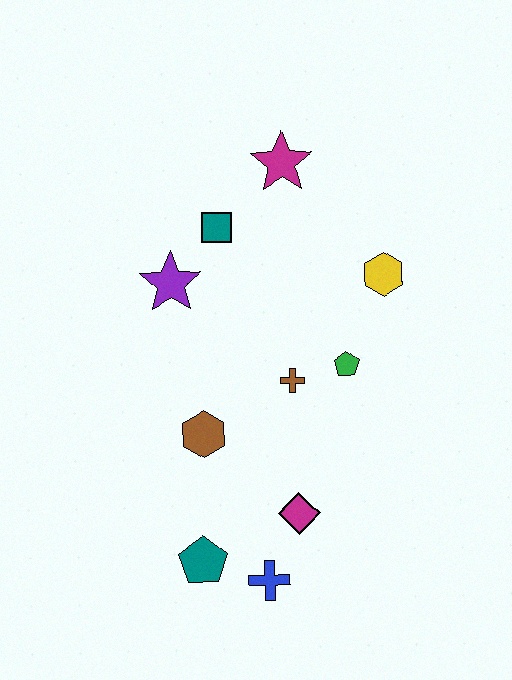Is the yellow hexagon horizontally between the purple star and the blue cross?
No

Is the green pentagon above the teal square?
No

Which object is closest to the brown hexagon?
The brown cross is closest to the brown hexagon.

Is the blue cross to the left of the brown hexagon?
No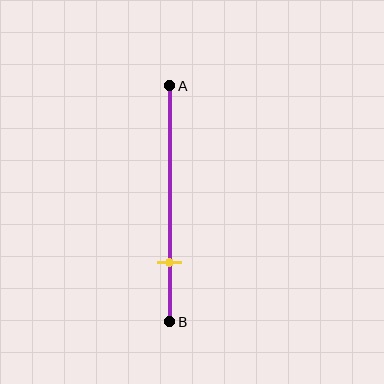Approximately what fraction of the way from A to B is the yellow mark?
The yellow mark is approximately 75% of the way from A to B.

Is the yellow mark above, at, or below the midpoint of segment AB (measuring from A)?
The yellow mark is below the midpoint of segment AB.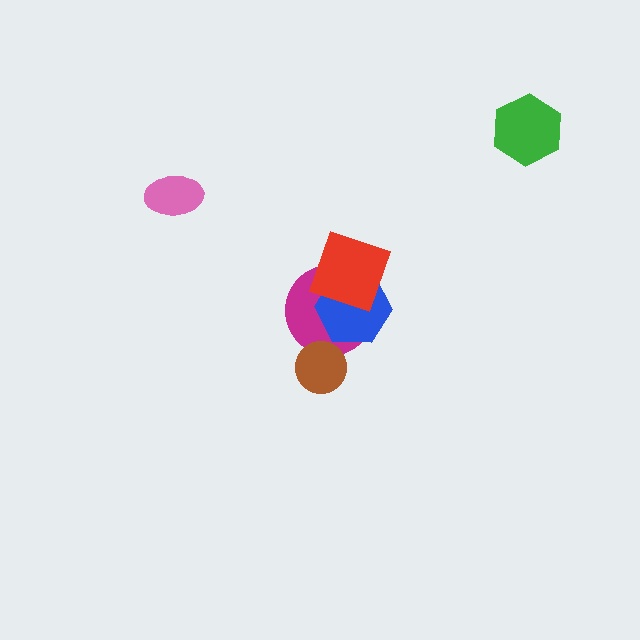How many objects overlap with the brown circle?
1 object overlaps with the brown circle.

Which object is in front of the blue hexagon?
The red diamond is in front of the blue hexagon.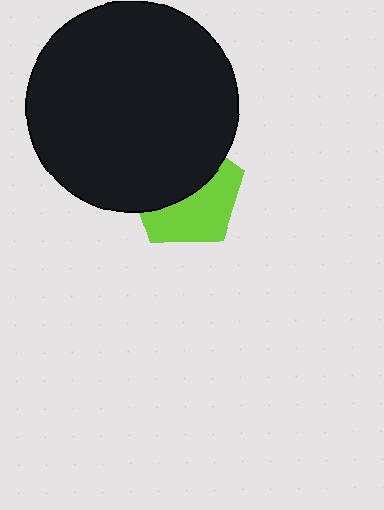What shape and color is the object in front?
The object in front is a black circle.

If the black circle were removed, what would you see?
You would see the complete lime pentagon.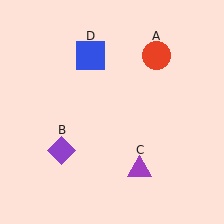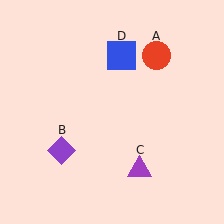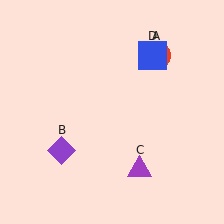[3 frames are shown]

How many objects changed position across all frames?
1 object changed position: blue square (object D).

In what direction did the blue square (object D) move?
The blue square (object D) moved right.